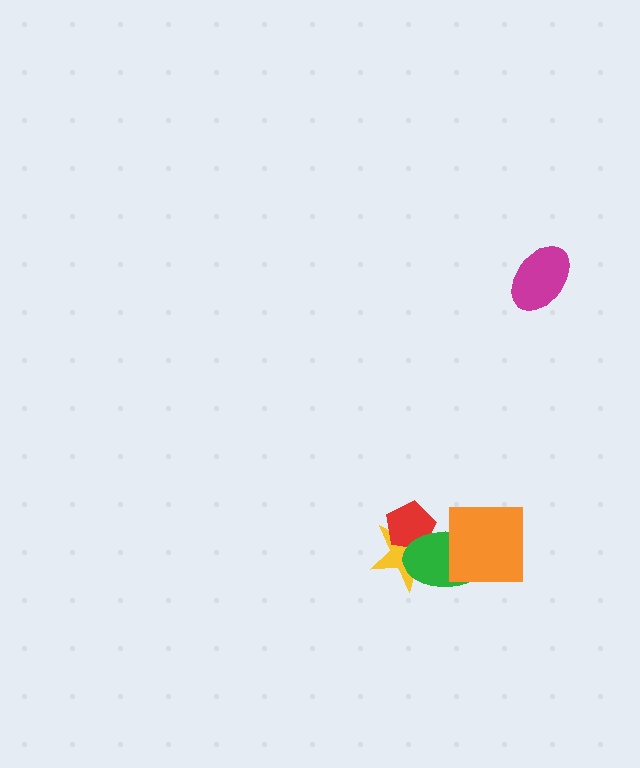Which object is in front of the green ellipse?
The orange square is in front of the green ellipse.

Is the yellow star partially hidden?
Yes, it is partially covered by another shape.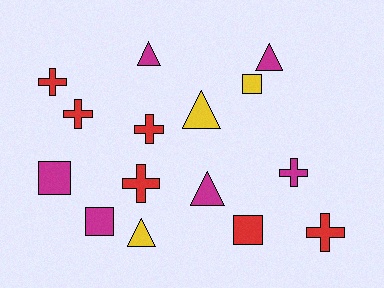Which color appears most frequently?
Red, with 6 objects.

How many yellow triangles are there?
There are 2 yellow triangles.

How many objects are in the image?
There are 15 objects.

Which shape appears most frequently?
Cross, with 6 objects.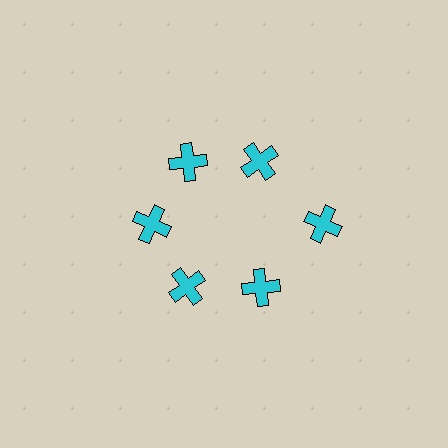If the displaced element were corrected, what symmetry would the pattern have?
It would have 6-fold rotational symmetry — the pattern would map onto itself every 60 degrees.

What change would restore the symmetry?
The symmetry would be restored by moving it inward, back onto the ring so that all 6 crosses sit at equal angles and equal distance from the center.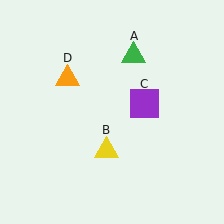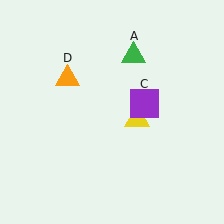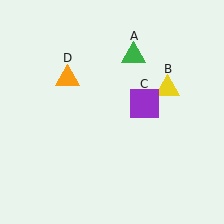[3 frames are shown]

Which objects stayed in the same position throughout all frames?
Green triangle (object A) and purple square (object C) and orange triangle (object D) remained stationary.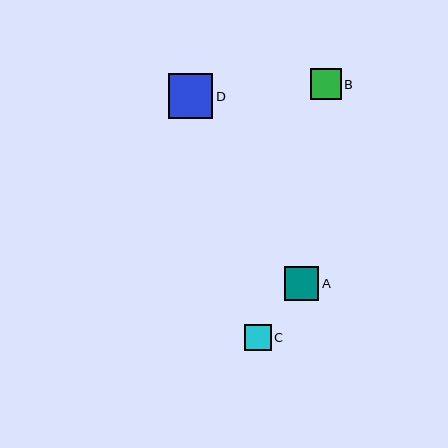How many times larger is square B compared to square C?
Square B is approximately 1.2 times the size of square C.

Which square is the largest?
Square D is the largest with a size of approximately 45 pixels.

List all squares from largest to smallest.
From largest to smallest: D, A, B, C.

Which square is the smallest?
Square C is the smallest with a size of approximately 26 pixels.